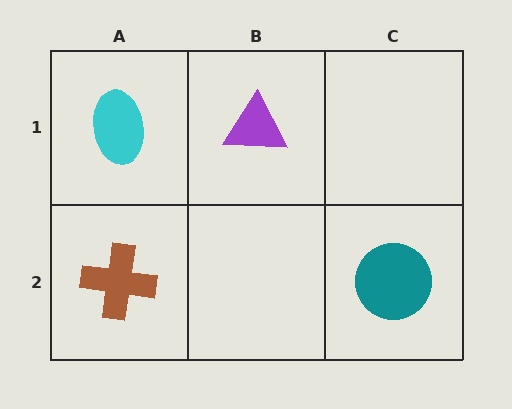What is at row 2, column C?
A teal circle.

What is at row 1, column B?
A purple triangle.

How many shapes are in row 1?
2 shapes.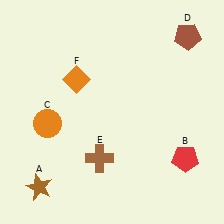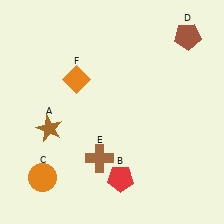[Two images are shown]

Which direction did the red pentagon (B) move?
The red pentagon (B) moved left.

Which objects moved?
The objects that moved are: the brown star (A), the red pentagon (B), the orange circle (C).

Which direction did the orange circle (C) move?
The orange circle (C) moved down.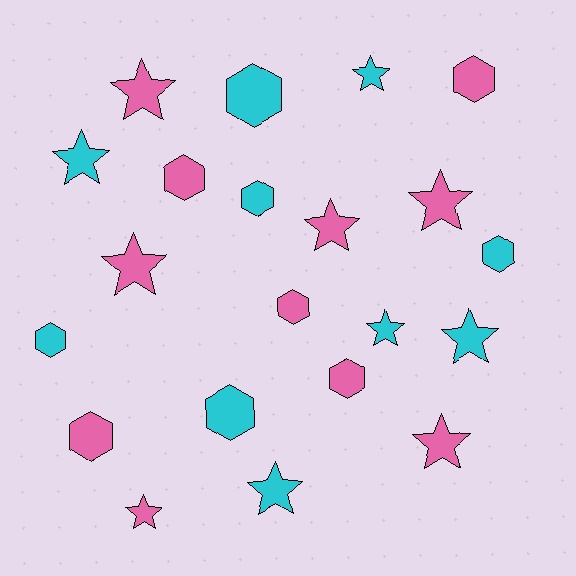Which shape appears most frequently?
Star, with 11 objects.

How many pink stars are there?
There are 6 pink stars.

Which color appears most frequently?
Pink, with 11 objects.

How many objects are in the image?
There are 21 objects.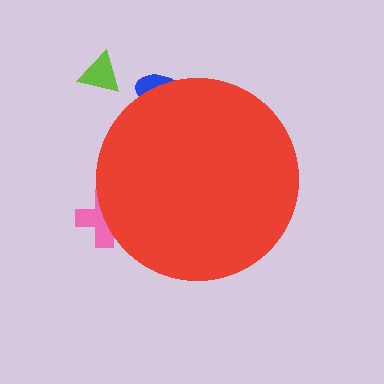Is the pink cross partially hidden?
Yes, the pink cross is partially hidden behind the red circle.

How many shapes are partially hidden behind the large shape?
2 shapes are partially hidden.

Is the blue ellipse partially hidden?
Yes, the blue ellipse is partially hidden behind the red circle.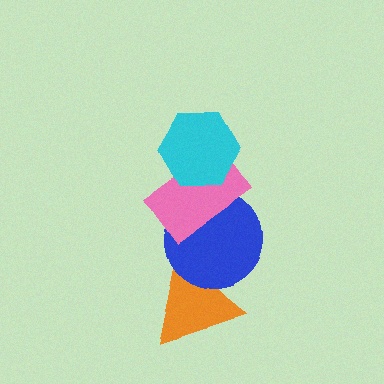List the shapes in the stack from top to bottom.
From top to bottom: the cyan hexagon, the pink rectangle, the blue circle, the orange triangle.